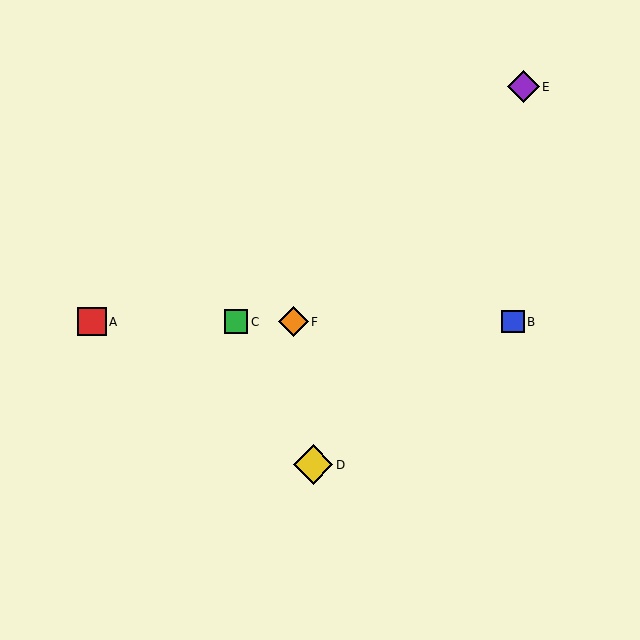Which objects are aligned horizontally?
Objects A, B, C, F are aligned horizontally.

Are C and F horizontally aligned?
Yes, both are at y≈322.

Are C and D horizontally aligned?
No, C is at y≈322 and D is at y≈465.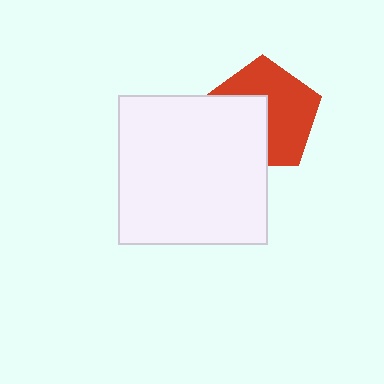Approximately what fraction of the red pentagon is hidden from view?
Roughly 41% of the red pentagon is hidden behind the white square.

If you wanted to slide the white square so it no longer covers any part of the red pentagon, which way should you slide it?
Slide it toward the lower-left — that is the most direct way to separate the two shapes.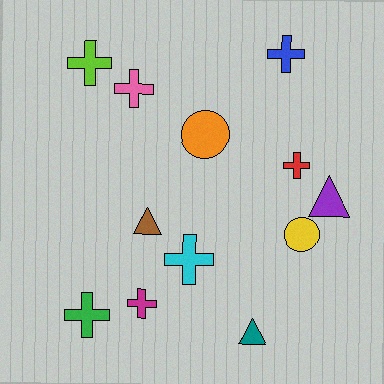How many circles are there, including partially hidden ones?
There are 2 circles.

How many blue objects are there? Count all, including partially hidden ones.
There is 1 blue object.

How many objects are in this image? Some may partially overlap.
There are 12 objects.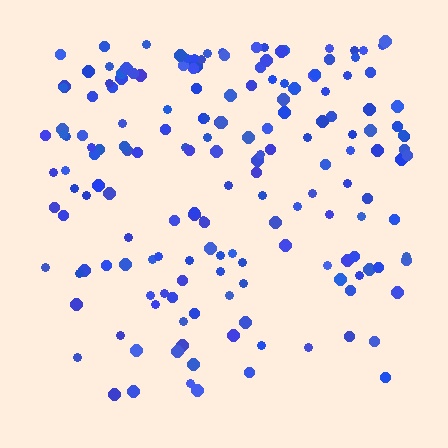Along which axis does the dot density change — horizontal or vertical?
Vertical.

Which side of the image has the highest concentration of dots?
The top.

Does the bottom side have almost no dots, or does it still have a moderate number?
Still a moderate number, just noticeably fewer than the top.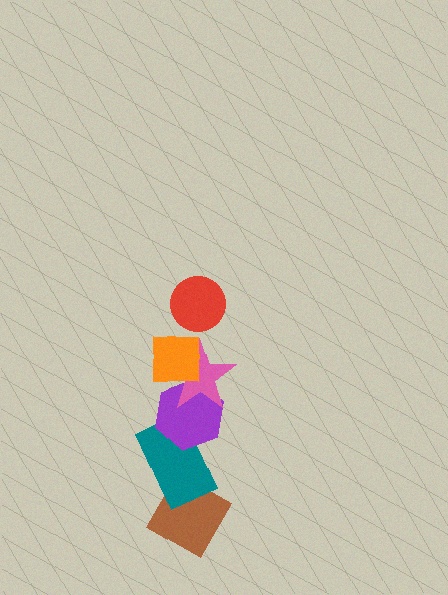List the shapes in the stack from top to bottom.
From top to bottom: the red circle, the orange square, the pink star, the purple hexagon, the teal rectangle, the brown diamond.